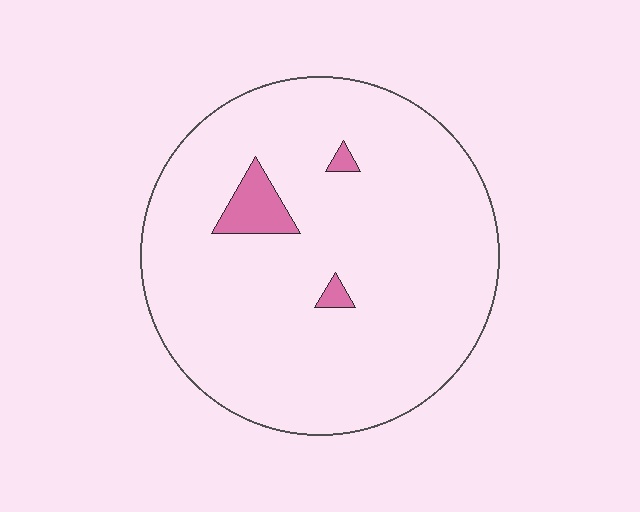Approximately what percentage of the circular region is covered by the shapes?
Approximately 5%.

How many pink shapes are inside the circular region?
3.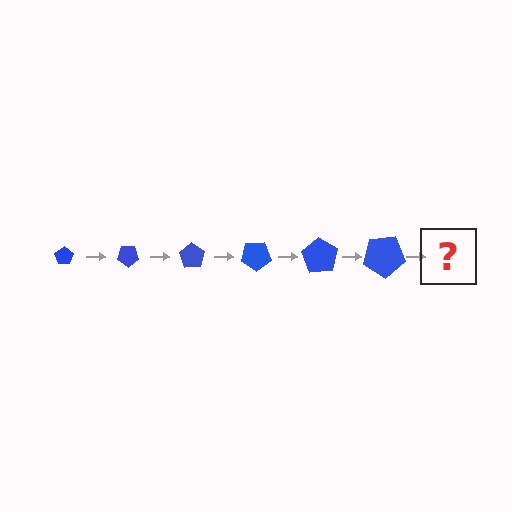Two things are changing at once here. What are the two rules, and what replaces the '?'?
The two rules are that the pentagon grows larger each step and it rotates 35 degrees each step. The '?' should be a pentagon, larger than the previous one and rotated 210 degrees from the start.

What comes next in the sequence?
The next element should be a pentagon, larger than the previous one and rotated 210 degrees from the start.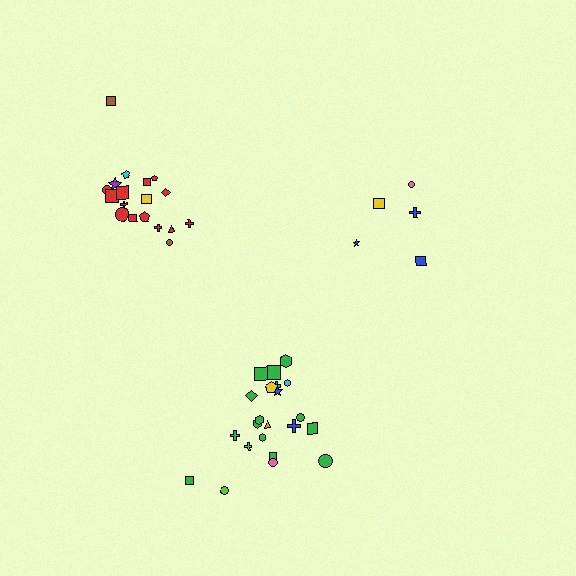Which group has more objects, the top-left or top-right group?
The top-left group.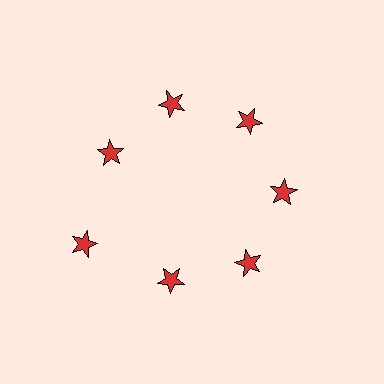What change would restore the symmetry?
The symmetry would be restored by moving it inward, back onto the ring so that all 7 stars sit at equal angles and equal distance from the center.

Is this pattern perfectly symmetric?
No. The 7 red stars are arranged in a ring, but one element near the 8 o'clock position is pushed outward from the center, breaking the 7-fold rotational symmetry.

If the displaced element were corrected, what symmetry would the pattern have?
It would have 7-fold rotational symmetry — the pattern would map onto itself every 51 degrees.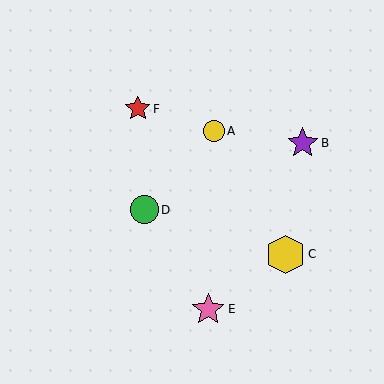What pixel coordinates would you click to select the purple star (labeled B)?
Click at (303, 143) to select the purple star B.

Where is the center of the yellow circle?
The center of the yellow circle is at (214, 131).